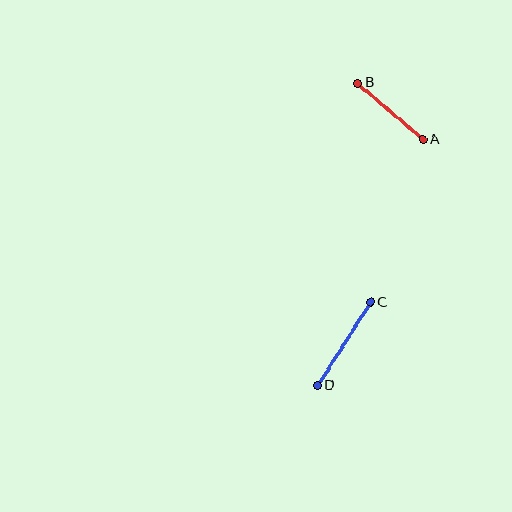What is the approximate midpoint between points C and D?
The midpoint is at approximately (344, 344) pixels.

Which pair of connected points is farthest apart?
Points C and D are farthest apart.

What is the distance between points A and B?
The distance is approximately 87 pixels.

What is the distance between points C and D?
The distance is approximately 98 pixels.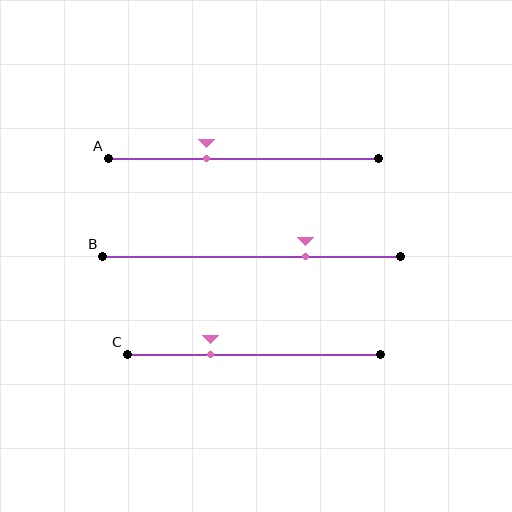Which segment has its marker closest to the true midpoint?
Segment A has its marker closest to the true midpoint.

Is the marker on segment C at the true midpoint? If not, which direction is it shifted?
No, the marker on segment C is shifted to the left by about 17% of the segment length.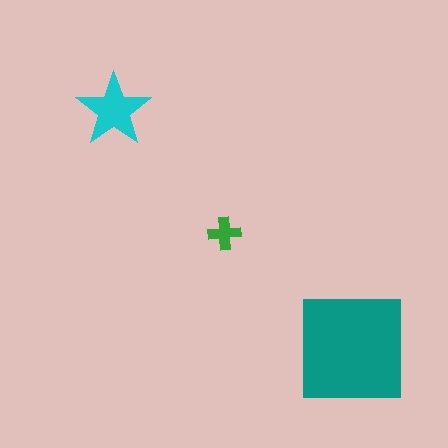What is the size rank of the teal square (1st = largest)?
1st.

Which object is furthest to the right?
The teal square is rightmost.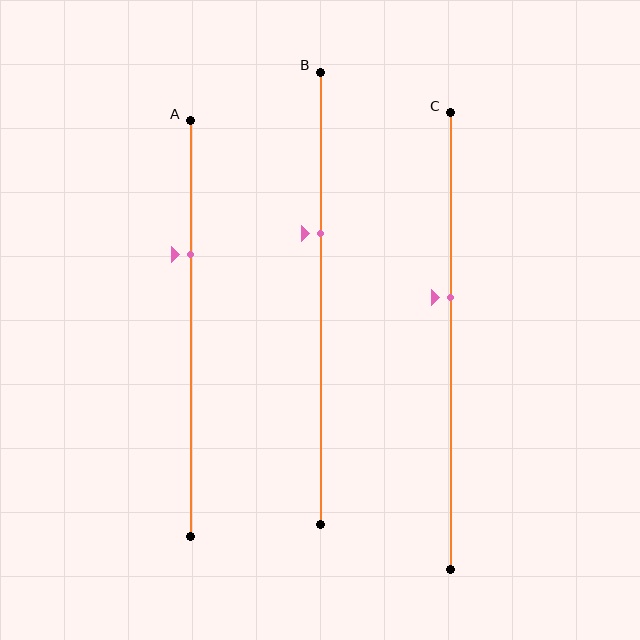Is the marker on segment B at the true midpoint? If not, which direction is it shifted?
No, the marker on segment B is shifted upward by about 14% of the segment length.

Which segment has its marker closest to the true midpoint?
Segment C has its marker closest to the true midpoint.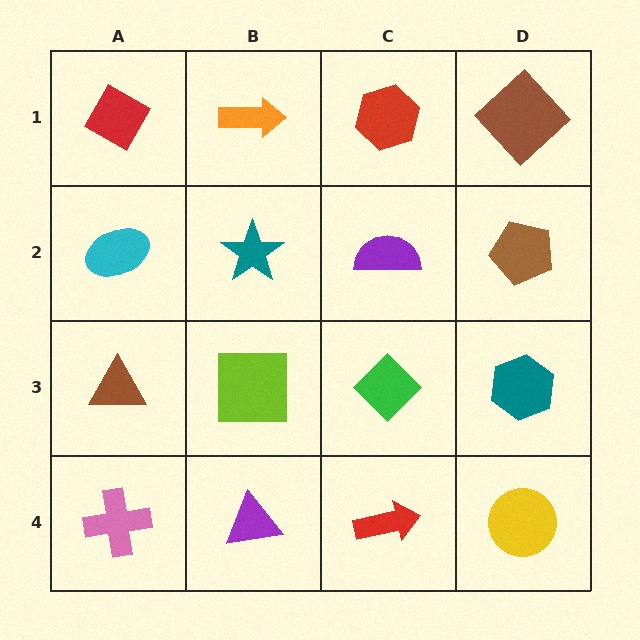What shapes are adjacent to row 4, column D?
A teal hexagon (row 3, column D), a red arrow (row 4, column C).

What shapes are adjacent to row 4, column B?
A lime square (row 3, column B), a pink cross (row 4, column A), a red arrow (row 4, column C).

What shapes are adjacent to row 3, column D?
A brown pentagon (row 2, column D), a yellow circle (row 4, column D), a green diamond (row 3, column C).